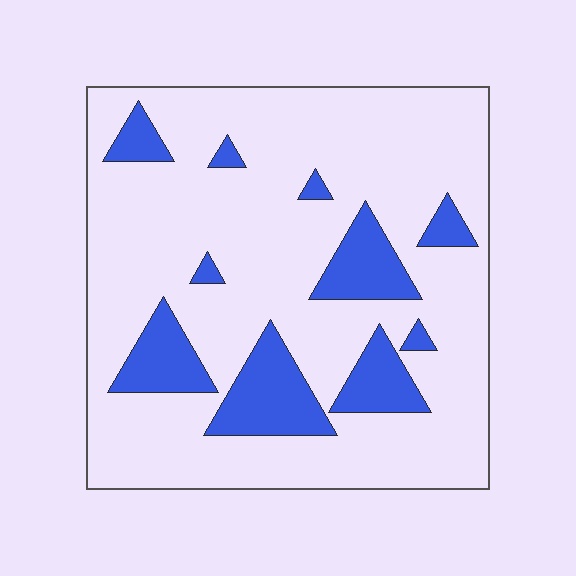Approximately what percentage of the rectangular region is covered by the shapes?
Approximately 20%.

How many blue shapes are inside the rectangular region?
10.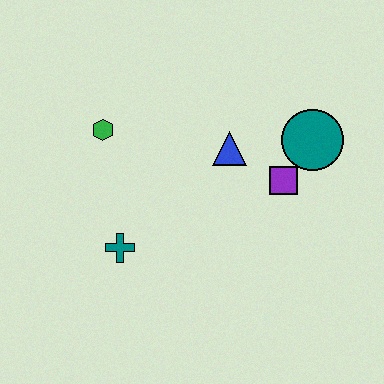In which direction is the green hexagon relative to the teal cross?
The green hexagon is above the teal cross.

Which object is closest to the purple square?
The teal circle is closest to the purple square.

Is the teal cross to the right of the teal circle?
No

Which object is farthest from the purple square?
The green hexagon is farthest from the purple square.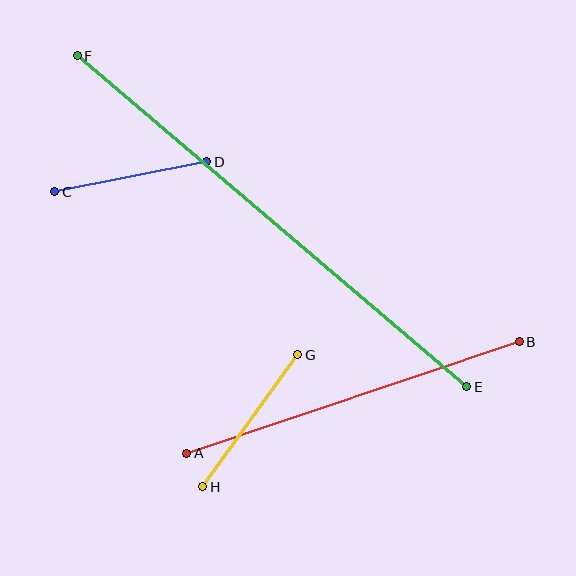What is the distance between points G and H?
The distance is approximately 162 pixels.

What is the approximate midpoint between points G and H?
The midpoint is at approximately (250, 421) pixels.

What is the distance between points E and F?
The distance is approximately 511 pixels.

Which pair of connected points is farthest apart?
Points E and F are farthest apart.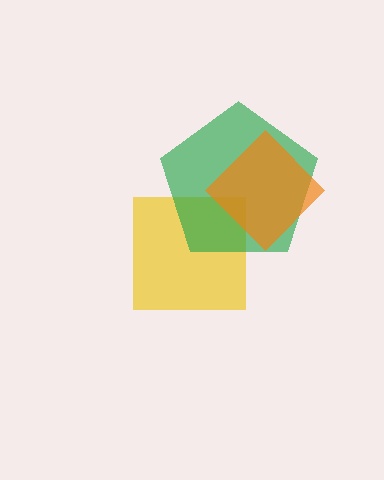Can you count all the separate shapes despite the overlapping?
Yes, there are 3 separate shapes.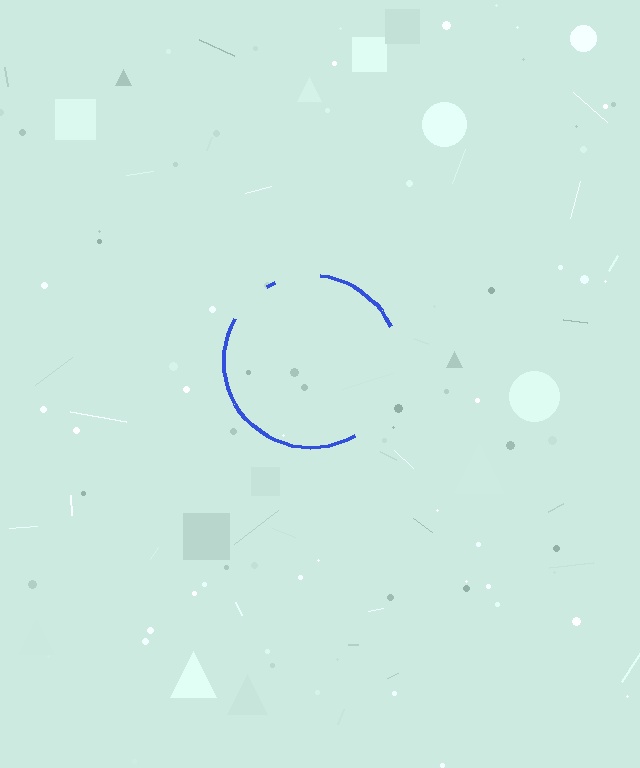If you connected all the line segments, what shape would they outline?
They would outline a circle.